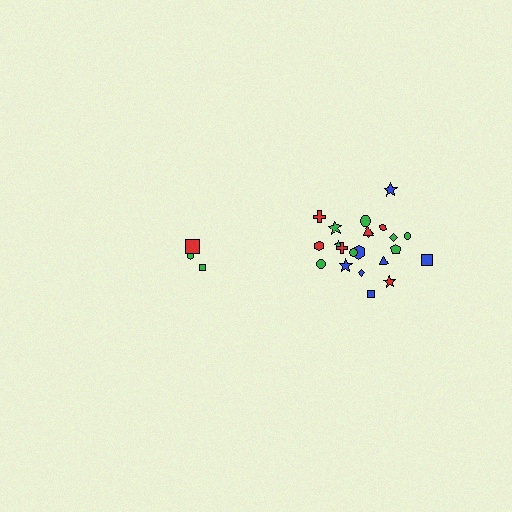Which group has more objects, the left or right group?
The right group.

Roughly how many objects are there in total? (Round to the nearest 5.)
Roughly 25 objects in total.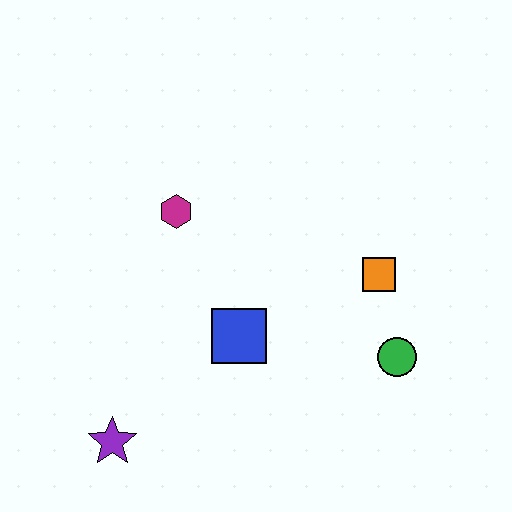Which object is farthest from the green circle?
The purple star is farthest from the green circle.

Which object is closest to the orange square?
The green circle is closest to the orange square.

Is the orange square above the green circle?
Yes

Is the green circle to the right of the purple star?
Yes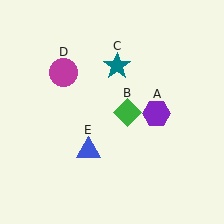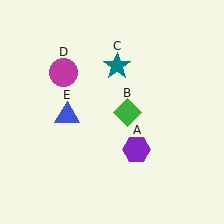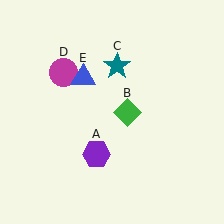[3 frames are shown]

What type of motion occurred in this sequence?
The purple hexagon (object A), blue triangle (object E) rotated clockwise around the center of the scene.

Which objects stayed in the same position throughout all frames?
Green diamond (object B) and teal star (object C) and magenta circle (object D) remained stationary.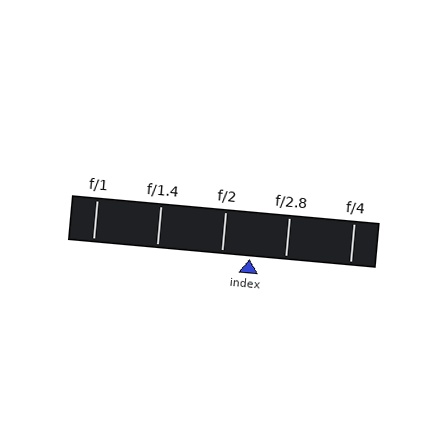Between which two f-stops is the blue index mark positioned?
The index mark is between f/2 and f/2.8.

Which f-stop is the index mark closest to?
The index mark is closest to f/2.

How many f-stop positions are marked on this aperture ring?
There are 5 f-stop positions marked.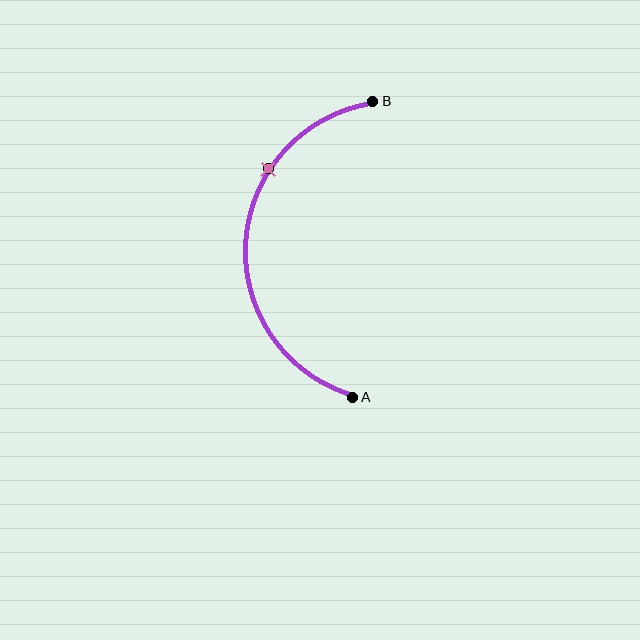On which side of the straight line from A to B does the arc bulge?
The arc bulges to the left of the straight line connecting A and B.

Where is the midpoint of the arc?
The arc midpoint is the point on the curve farthest from the straight line joining A and B. It sits to the left of that line.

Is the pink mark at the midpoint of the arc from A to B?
No. The pink mark lies on the arc but is closer to endpoint B. The arc midpoint would be at the point on the curve equidistant along the arc from both A and B.